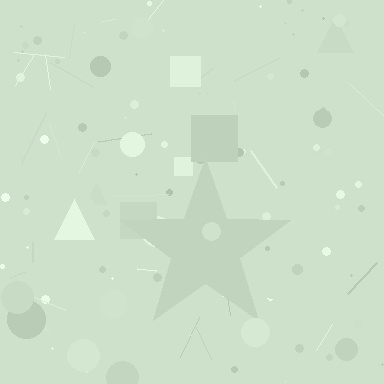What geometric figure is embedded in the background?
A star is embedded in the background.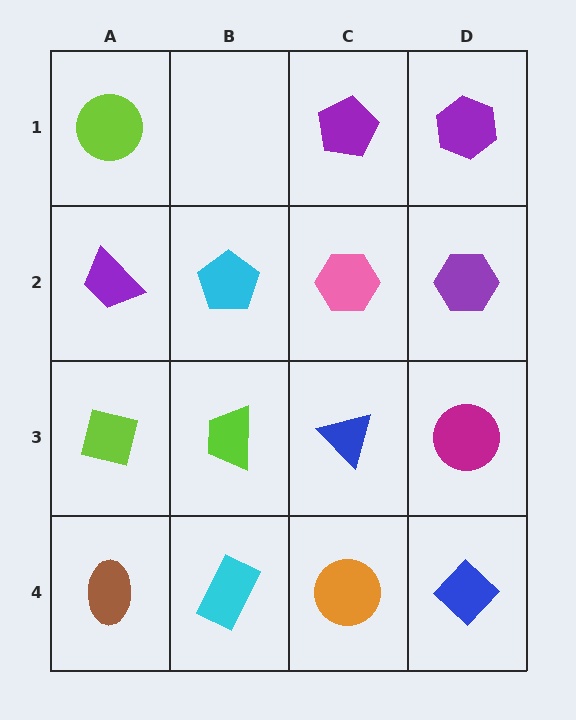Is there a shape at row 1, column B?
No, that cell is empty.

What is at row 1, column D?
A purple hexagon.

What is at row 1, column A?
A lime circle.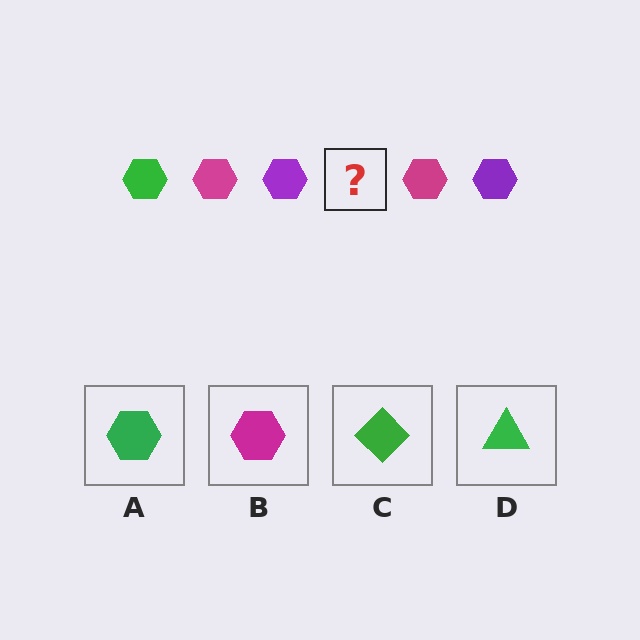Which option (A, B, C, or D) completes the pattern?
A.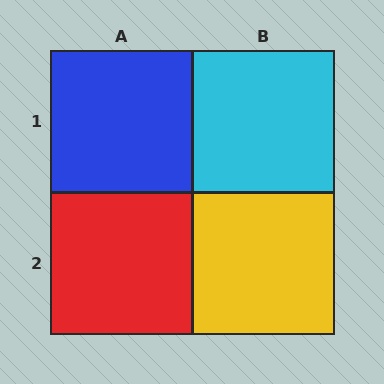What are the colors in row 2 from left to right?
Red, yellow.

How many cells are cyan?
1 cell is cyan.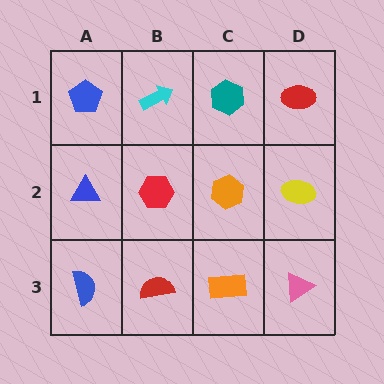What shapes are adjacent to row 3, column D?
A yellow ellipse (row 2, column D), an orange rectangle (row 3, column C).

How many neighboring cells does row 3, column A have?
2.